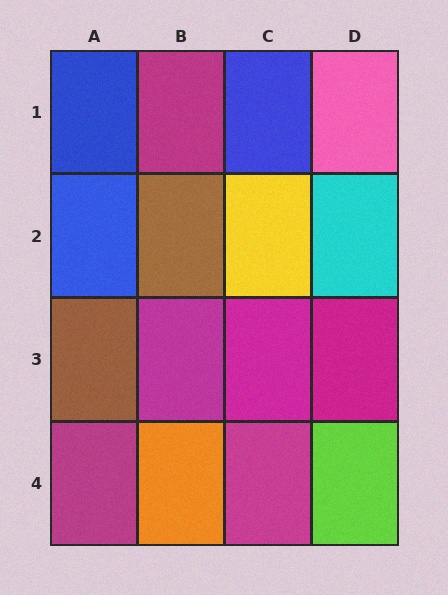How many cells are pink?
1 cell is pink.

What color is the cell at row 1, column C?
Blue.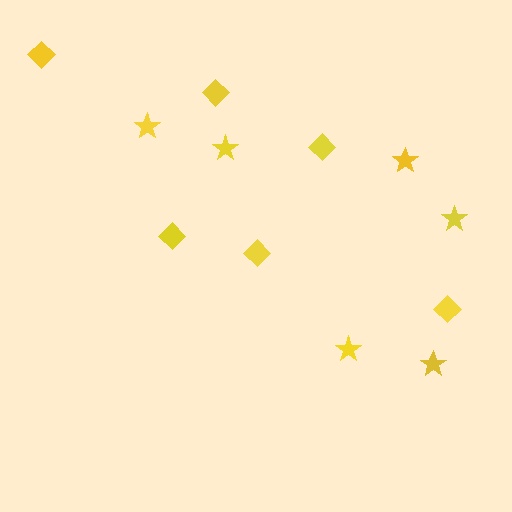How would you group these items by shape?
There are 2 groups: one group of diamonds (6) and one group of stars (6).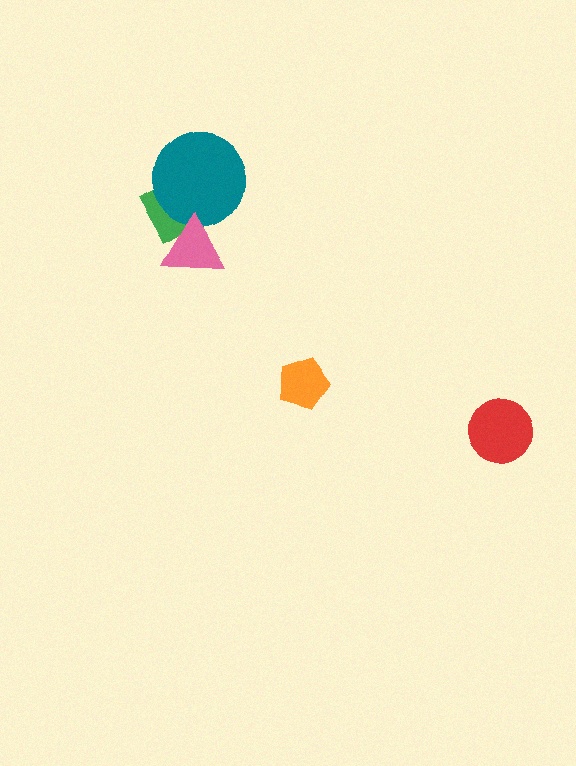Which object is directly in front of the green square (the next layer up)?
The teal circle is directly in front of the green square.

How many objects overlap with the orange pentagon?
0 objects overlap with the orange pentagon.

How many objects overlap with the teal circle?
2 objects overlap with the teal circle.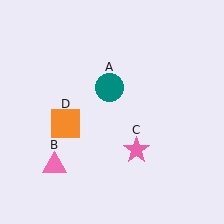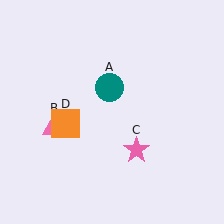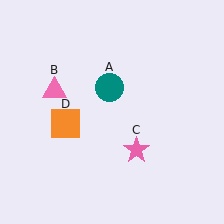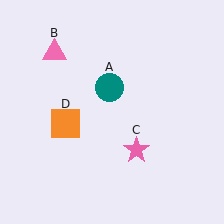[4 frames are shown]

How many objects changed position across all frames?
1 object changed position: pink triangle (object B).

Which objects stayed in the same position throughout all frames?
Teal circle (object A) and pink star (object C) and orange square (object D) remained stationary.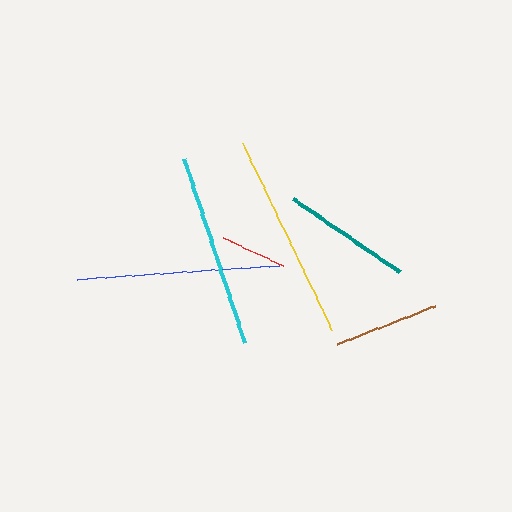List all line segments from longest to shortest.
From longest to shortest: yellow, blue, cyan, teal, brown, red.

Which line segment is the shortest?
The red line is the shortest at approximately 66 pixels.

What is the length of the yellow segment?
The yellow segment is approximately 207 pixels long.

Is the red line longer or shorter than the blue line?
The blue line is longer than the red line.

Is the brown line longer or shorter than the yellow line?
The yellow line is longer than the brown line.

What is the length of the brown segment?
The brown segment is approximately 105 pixels long.